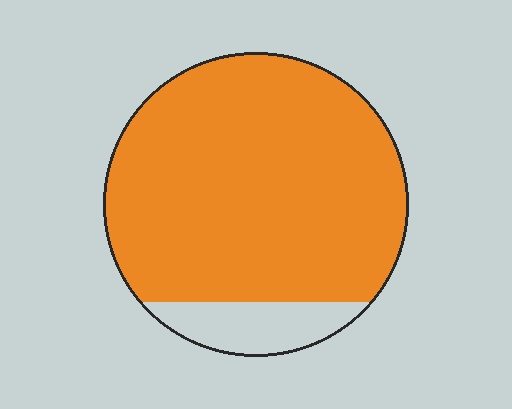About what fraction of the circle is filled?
About seven eighths (7/8).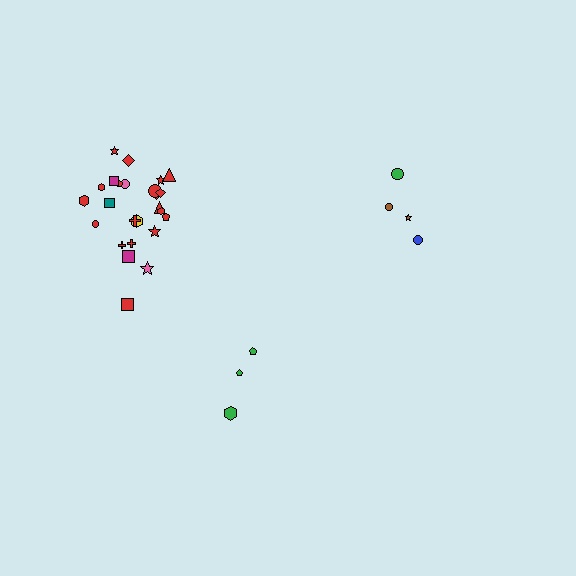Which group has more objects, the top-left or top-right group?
The top-left group.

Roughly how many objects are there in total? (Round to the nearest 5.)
Roughly 30 objects in total.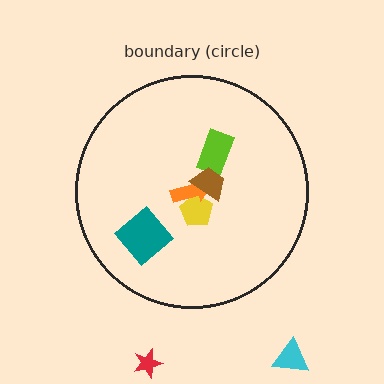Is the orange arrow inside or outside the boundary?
Inside.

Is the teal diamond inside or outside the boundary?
Inside.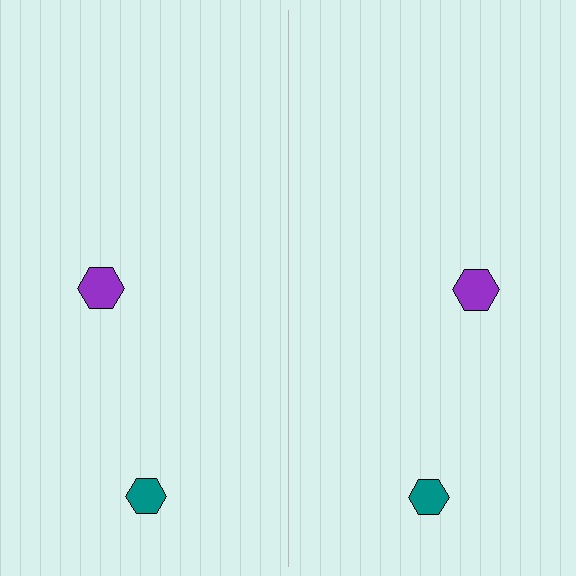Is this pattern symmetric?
Yes, this pattern has bilateral (reflection) symmetry.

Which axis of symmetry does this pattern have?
The pattern has a vertical axis of symmetry running through the center of the image.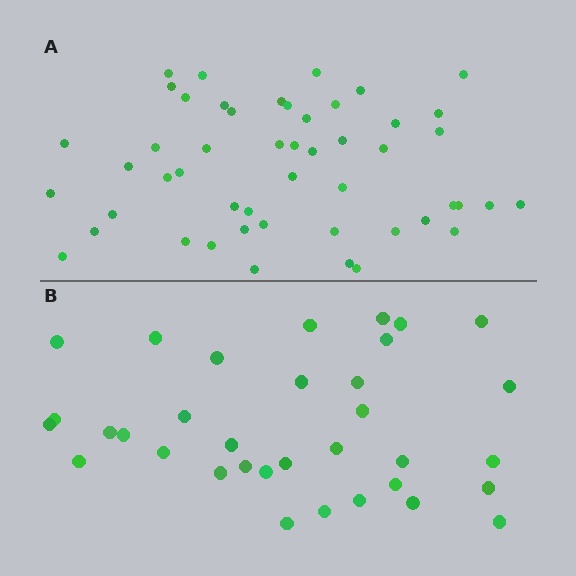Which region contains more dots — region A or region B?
Region A (the top region) has more dots.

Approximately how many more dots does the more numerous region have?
Region A has approximately 15 more dots than region B.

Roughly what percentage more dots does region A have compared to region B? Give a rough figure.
About 45% more.